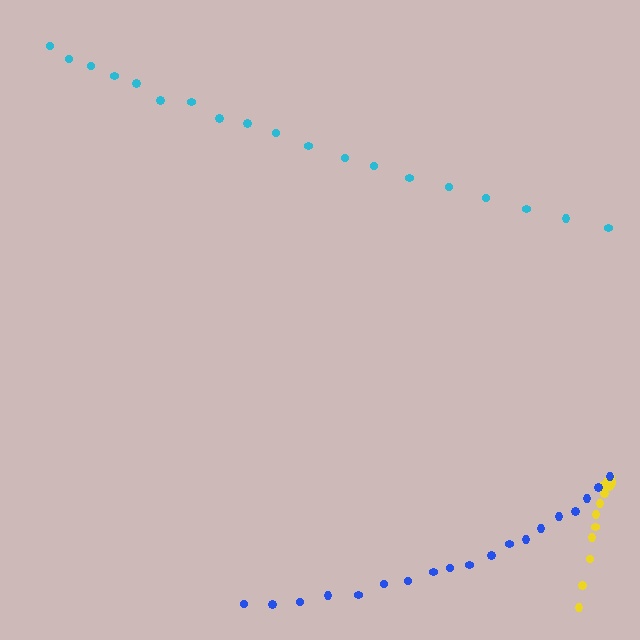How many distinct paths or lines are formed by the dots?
There are 3 distinct paths.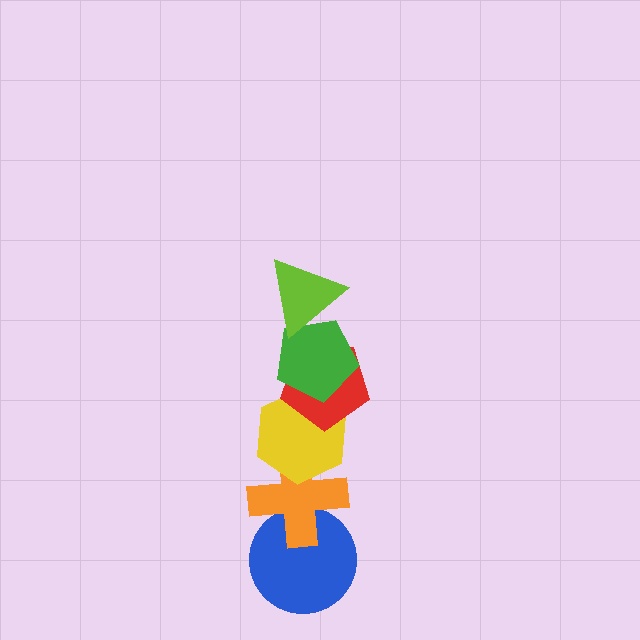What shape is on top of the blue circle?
The orange cross is on top of the blue circle.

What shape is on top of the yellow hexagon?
The red pentagon is on top of the yellow hexagon.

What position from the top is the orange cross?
The orange cross is 5th from the top.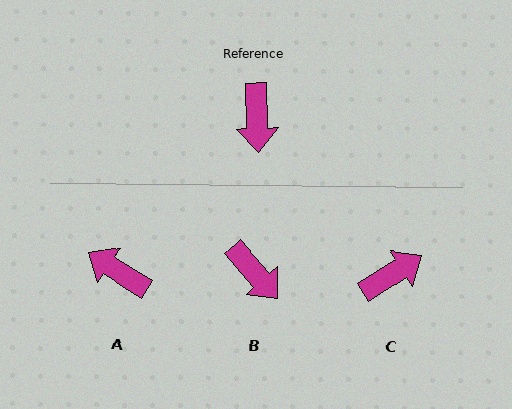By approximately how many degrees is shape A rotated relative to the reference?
Approximately 124 degrees clockwise.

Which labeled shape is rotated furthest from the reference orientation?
A, about 124 degrees away.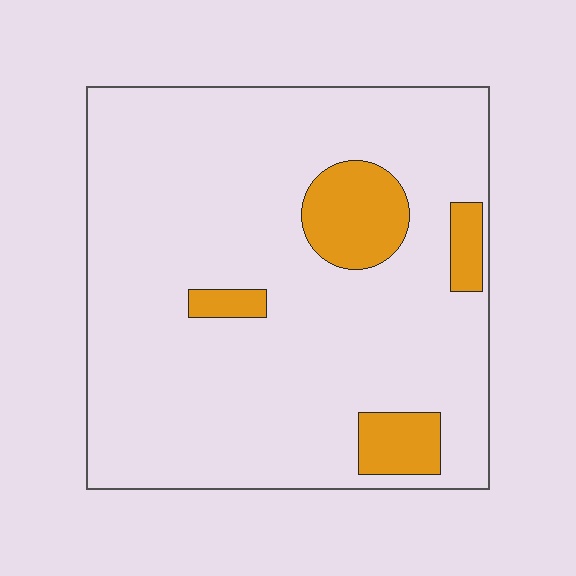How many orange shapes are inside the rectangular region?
4.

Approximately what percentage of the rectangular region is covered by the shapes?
Approximately 10%.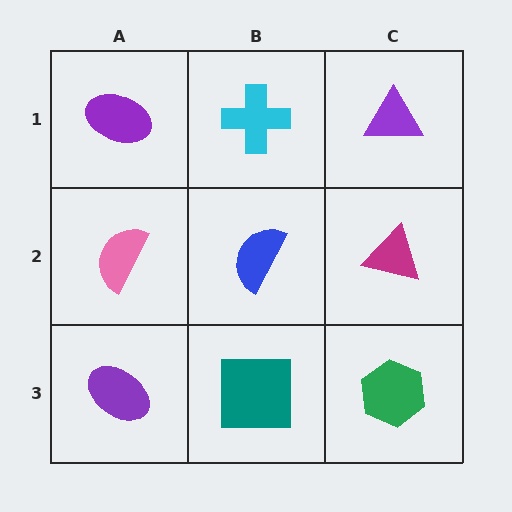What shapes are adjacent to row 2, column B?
A cyan cross (row 1, column B), a teal square (row 3, column B), a pink semicircle (row 2, column A), a magenta triangle (row 2, column C).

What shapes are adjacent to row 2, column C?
A purple triangle (row 1, column C), a green hexagon (row 3, column C), a blue semicircle (row 2, column B).